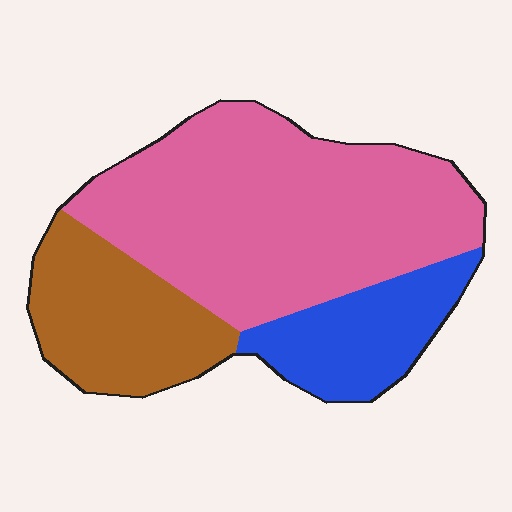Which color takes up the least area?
Blue, at roughly 20%.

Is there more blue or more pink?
Pink.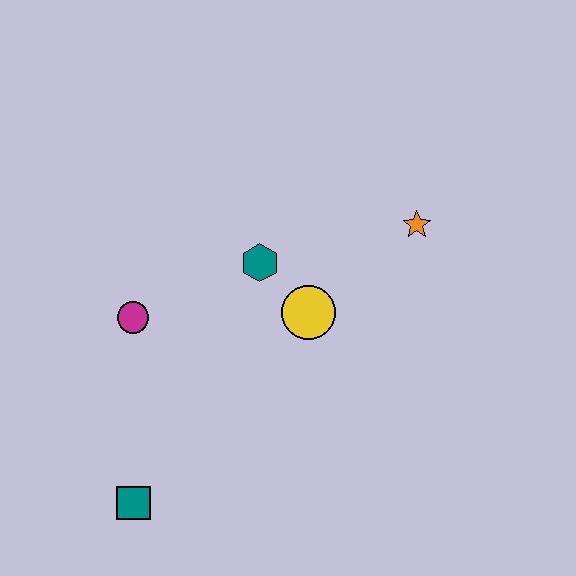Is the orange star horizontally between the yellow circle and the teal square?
No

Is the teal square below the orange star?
Yes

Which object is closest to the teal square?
The magenta circle is closest to the teal square.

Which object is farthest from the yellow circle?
The teal square is farthest from the yellow circle.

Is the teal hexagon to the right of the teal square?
Yes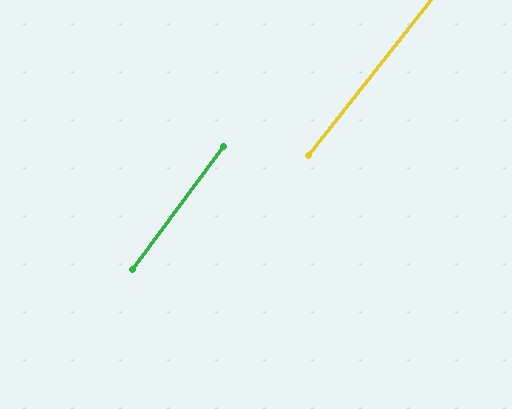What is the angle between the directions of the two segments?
Approximately 1 degree.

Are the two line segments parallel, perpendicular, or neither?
Parallel — their directions differ by only 1.5°.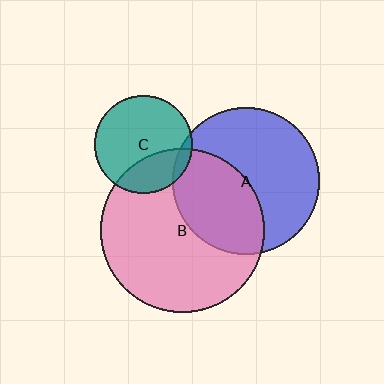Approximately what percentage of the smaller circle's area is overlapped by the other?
Approximately 5%.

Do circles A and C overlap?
Yes.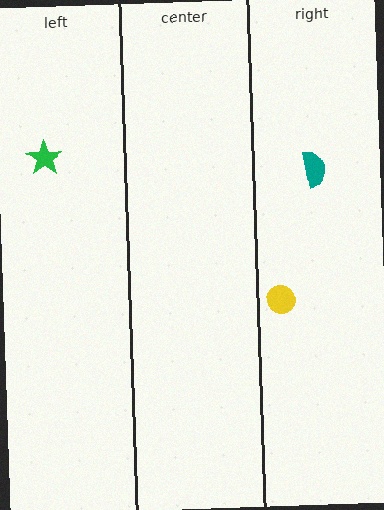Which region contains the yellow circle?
The right region.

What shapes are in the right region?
The teal semicircle, the yellow circle.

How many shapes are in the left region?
1.